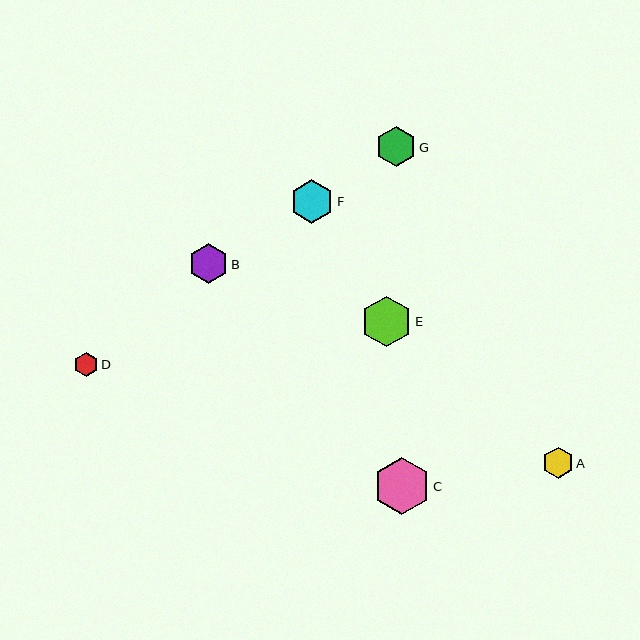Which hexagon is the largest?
Hexagon C is the largest with a size of approximately 57 pixels.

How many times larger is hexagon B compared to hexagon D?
Hexagon B is approximately 1.6 times the size of hexagon D.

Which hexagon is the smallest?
Hexagon D is the smallest with a size of approximately 24 pixels.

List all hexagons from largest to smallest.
From largest to smallest: C, E, F, G, B, A, D.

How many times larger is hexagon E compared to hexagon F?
Hexagon E is approximately 1.2 times the size of hexagon F.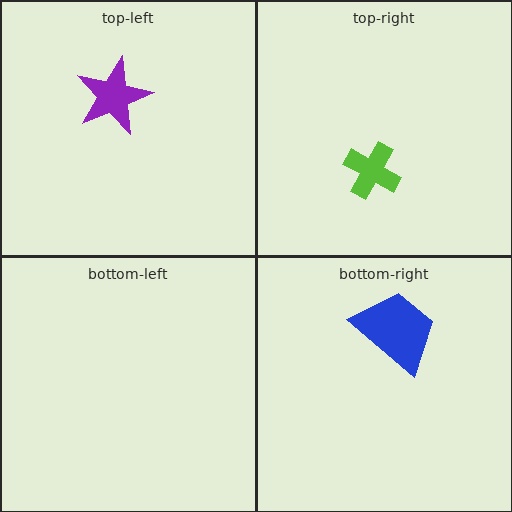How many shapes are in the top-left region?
1.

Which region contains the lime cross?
The top-right region.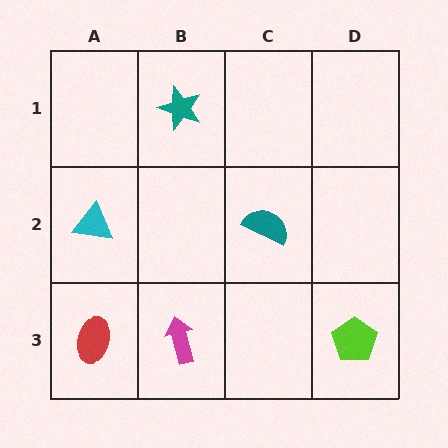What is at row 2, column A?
A cyan triangle.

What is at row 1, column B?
A teal star.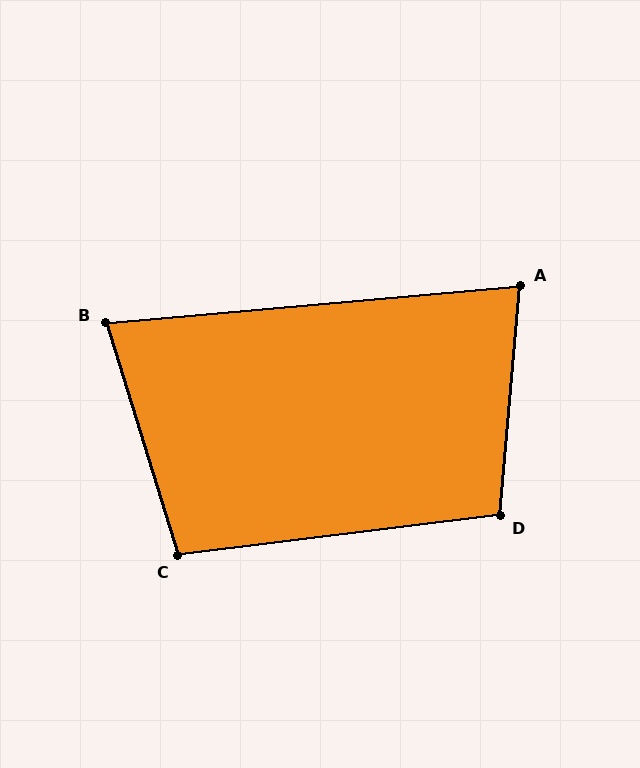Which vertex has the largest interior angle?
D, at approximately 102 degrees.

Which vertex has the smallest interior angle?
B, at approximately 78 degrees.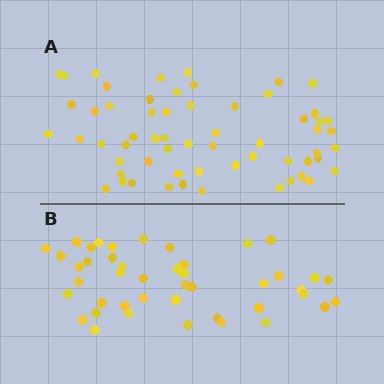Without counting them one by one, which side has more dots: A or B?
Region A (the top region) has more dots.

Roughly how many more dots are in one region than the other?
Region A has approximately 15 more dots than region B.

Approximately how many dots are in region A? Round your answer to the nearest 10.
About 60 dots.